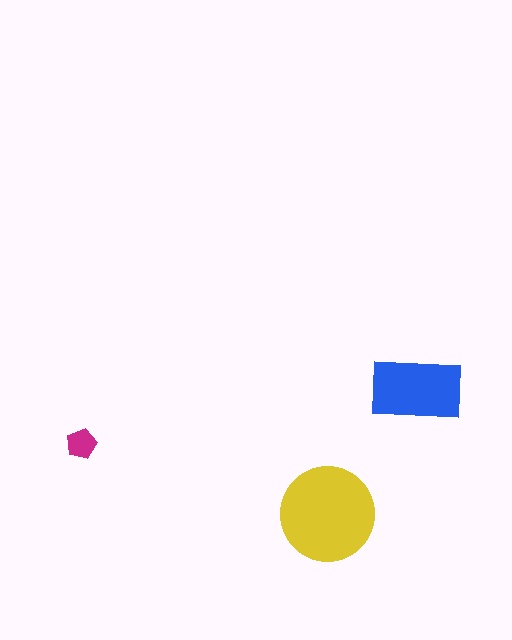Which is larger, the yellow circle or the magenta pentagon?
The yellow circle.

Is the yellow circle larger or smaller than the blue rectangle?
Larger.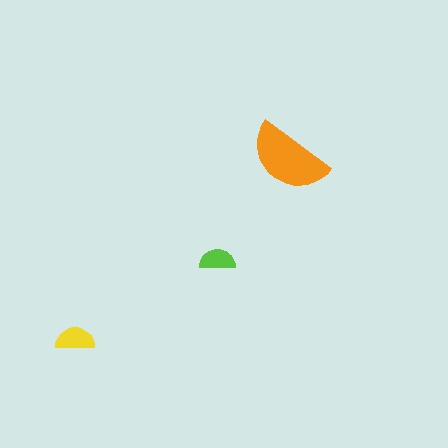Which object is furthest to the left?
The yellow semicircle is leftmost.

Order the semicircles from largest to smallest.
the orange one, the yellow one, the lime one.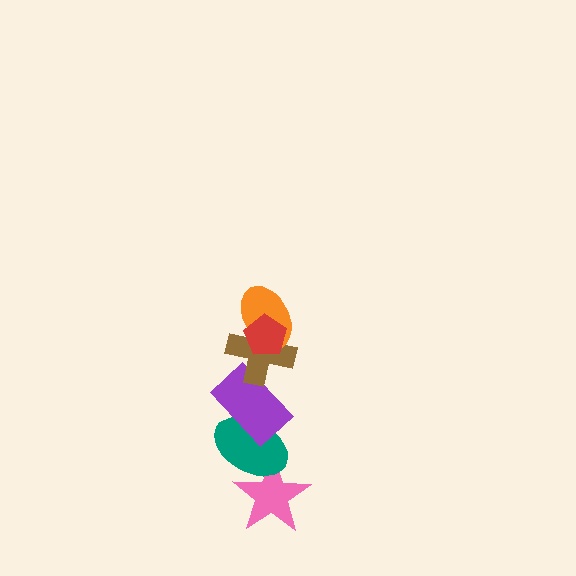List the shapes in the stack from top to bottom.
From top to bottom: the red pentagon, the orange ellipse, the brown cross, the purple rectangle, the teal ellipse, the pink star.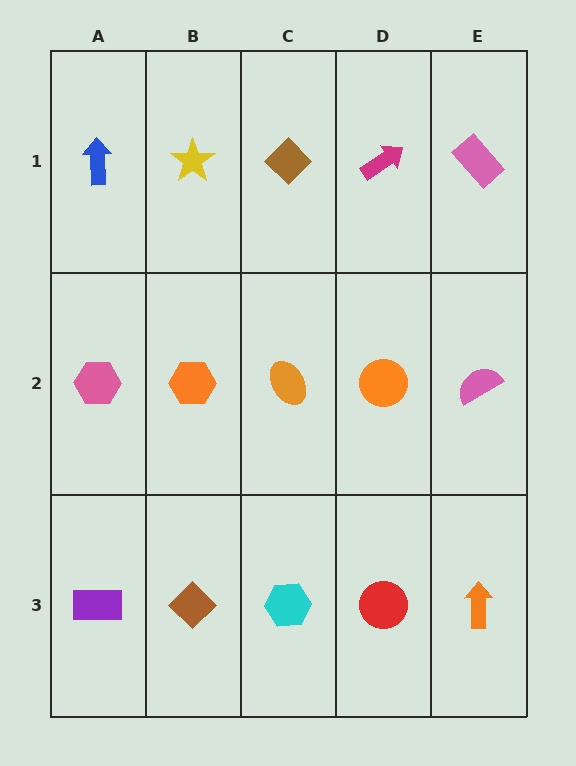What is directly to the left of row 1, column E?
A magenta arrow.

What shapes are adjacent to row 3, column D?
An orange circle (row 2, column D), a cyan hexagon (row 3, column C), an orange arrow (row 3, column E).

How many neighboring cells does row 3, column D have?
3.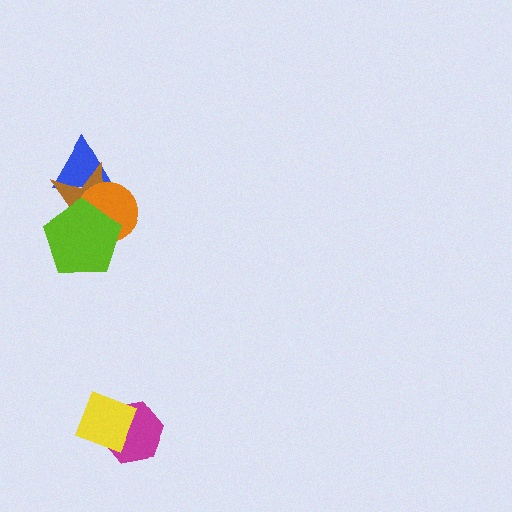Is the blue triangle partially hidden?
Yes, it is partially covered by another shape.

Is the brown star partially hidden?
Yes, it is partially covered by another shape.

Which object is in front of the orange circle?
The lime pentagon is in front of the orange circle.